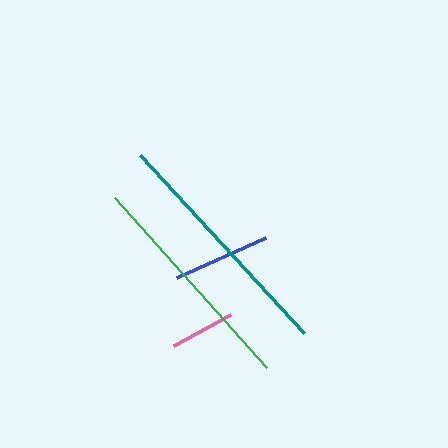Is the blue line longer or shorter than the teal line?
The teal line is longer than the blue line.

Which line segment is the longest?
The teal line is the longest at approximately 242 pixels.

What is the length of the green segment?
The green segment is approximately 228 pixels long.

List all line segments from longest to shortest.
From longest to shortest: teal, green, blue, pink.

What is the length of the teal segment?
The teal segment is approximately 242 pixels long.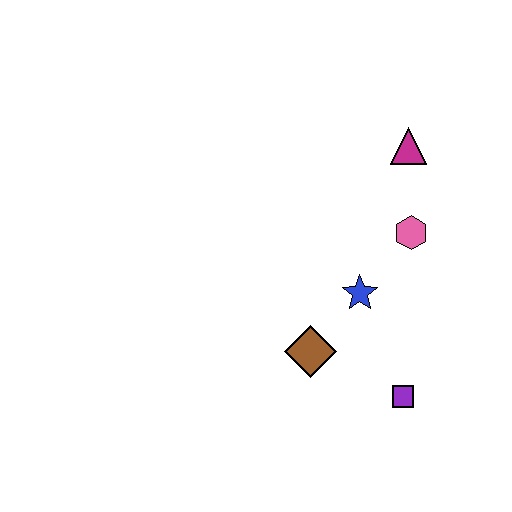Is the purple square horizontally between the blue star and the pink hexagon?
Yes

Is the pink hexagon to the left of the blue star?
No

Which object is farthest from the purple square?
The magenta triangle is farthest from the purple square.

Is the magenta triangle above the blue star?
Yes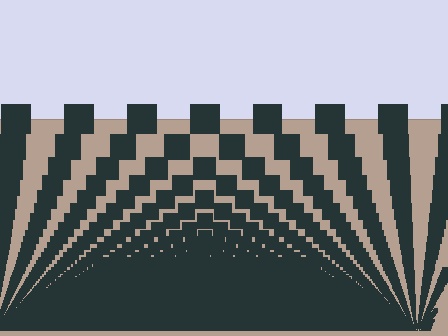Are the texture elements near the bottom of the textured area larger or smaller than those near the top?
Smaller. The gradient is inverted — elements near the bottom are smaller and denser.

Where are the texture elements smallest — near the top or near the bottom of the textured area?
Near the bottom.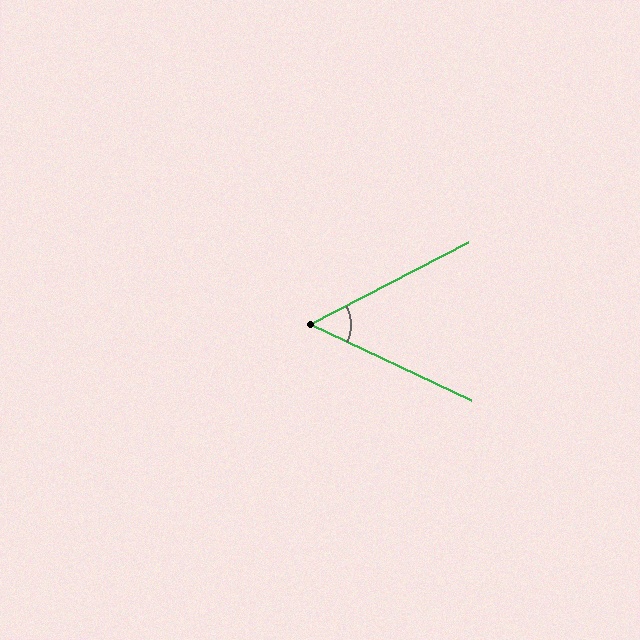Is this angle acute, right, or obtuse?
It is acute.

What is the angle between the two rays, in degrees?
Approximately 52 degrees.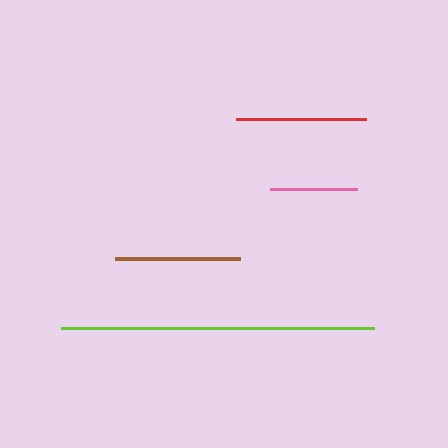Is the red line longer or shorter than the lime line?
The lime line is longer than the red line.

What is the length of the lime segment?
The lime segment is approximately 313 pixels long.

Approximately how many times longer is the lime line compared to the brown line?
The lime line is approximately 2.5 times the length of the brown line.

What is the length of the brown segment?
The brown segment is approximately 125 pixels long.